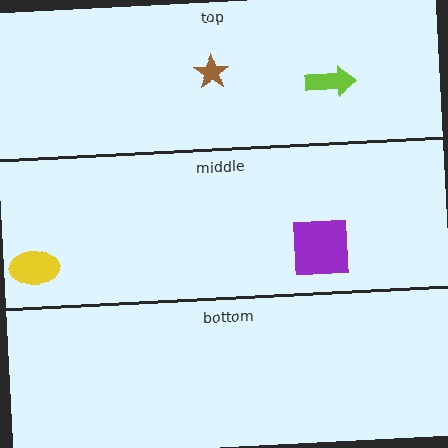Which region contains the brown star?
The top region.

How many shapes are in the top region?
2.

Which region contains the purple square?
The middle region.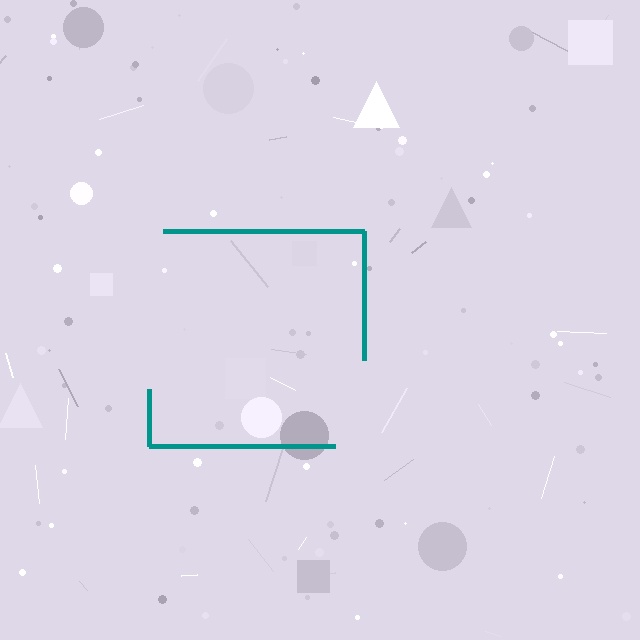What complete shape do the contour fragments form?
The contour fragments form a square.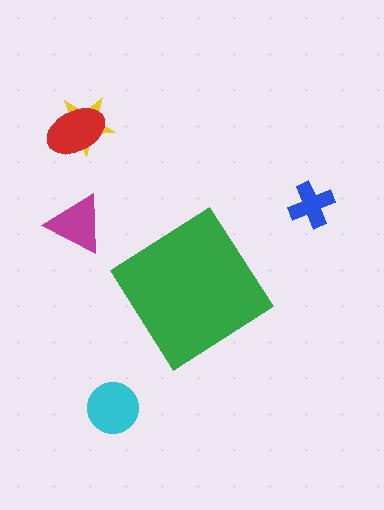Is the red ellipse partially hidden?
No, the red ellipse is fully visible.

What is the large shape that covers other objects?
A green diamond.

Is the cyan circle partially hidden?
No, the cyan circle is fully visible.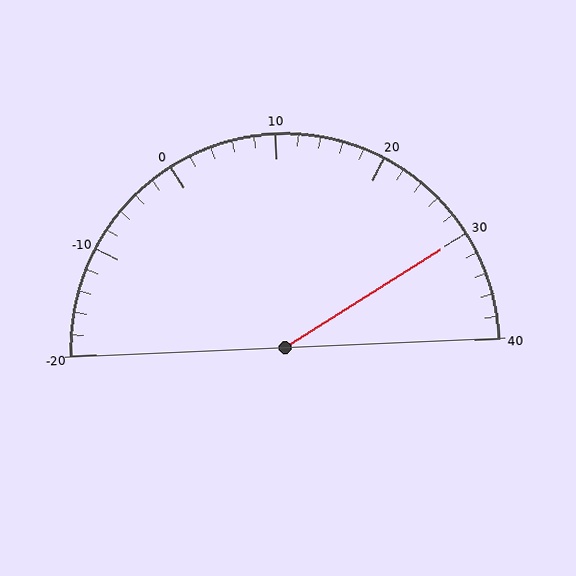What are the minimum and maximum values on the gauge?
The gauge ranges from -20 to 40.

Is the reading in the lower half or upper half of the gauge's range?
The reading is in the upper half of the range (-20 to 40).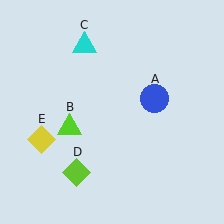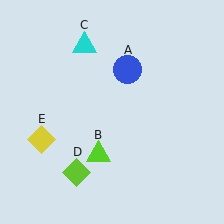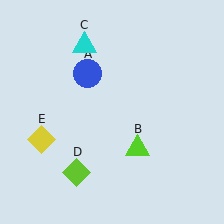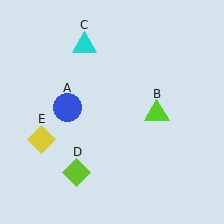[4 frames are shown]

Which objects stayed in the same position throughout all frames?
Cyan triangle (object C) and lime diamond (object D) and yellow diamond (object E) remained stationary.